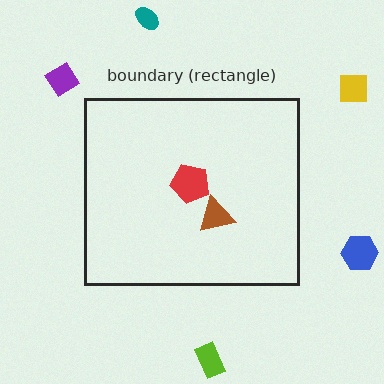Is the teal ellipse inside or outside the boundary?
Outside.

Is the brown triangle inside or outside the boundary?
Inside.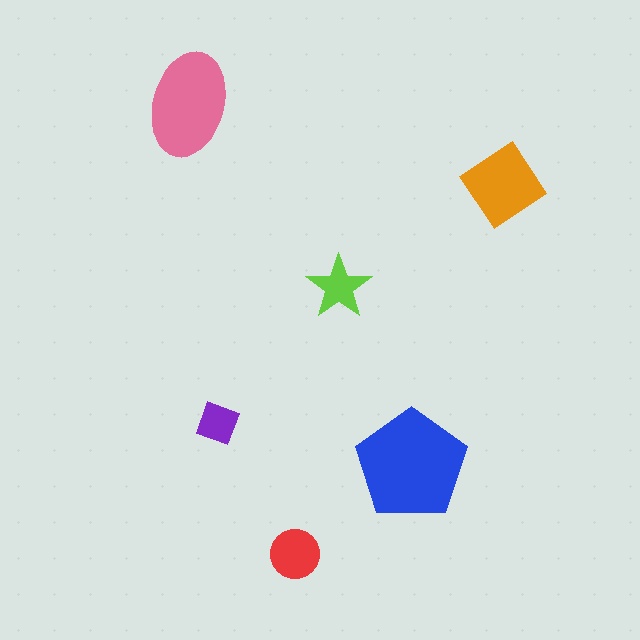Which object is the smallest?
The purple diamond.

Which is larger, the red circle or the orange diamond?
The orange diamond.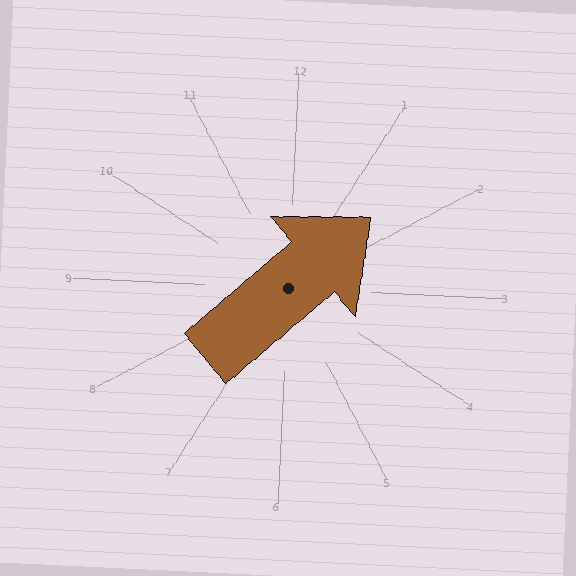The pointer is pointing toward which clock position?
Roughly 2 o'clock.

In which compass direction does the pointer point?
Northeast.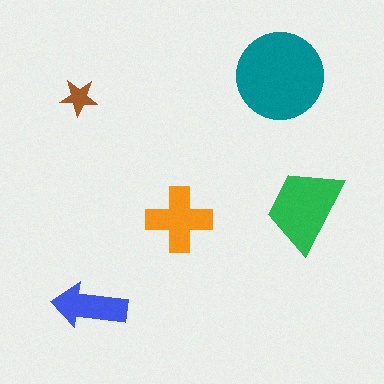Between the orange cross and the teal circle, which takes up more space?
The teal circle.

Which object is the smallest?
The brown star.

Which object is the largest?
The teal circle.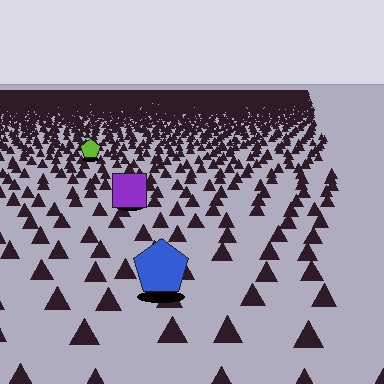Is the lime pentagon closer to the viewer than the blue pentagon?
No. The blue pentagon is closer — you can tell from the texture gradient: the ground texture is coarser near it.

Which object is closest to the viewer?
The blue pentagon is closest. The texture marks near it are larger and more spread out.